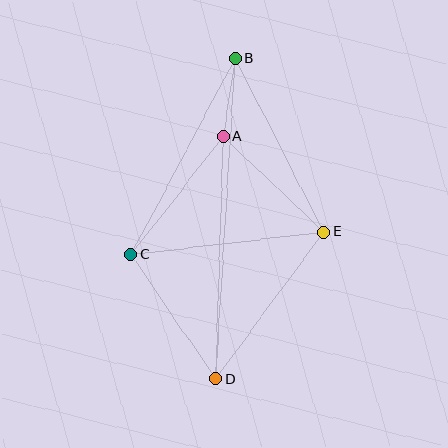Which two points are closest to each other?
Points A and B are closest to each other.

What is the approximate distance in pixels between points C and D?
The distance between C and D is approximately 151 pixels.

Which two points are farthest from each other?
Points B and D are farthest from each other.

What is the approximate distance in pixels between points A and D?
The distance between A and D is approximately 243 pixels.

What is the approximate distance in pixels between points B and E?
The distance between B and E is approximately 195 pixels.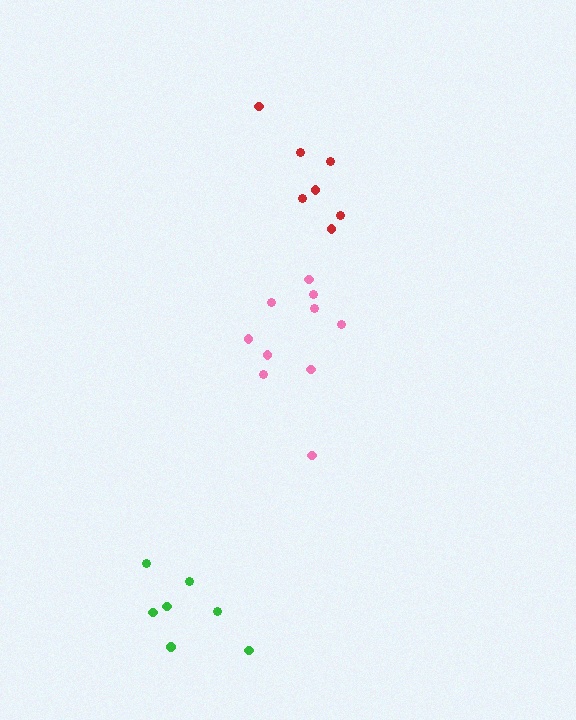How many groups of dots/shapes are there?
There are 3 groups.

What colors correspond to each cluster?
The clusters are colored: red, pink, green.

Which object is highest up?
The red cluster is topmost.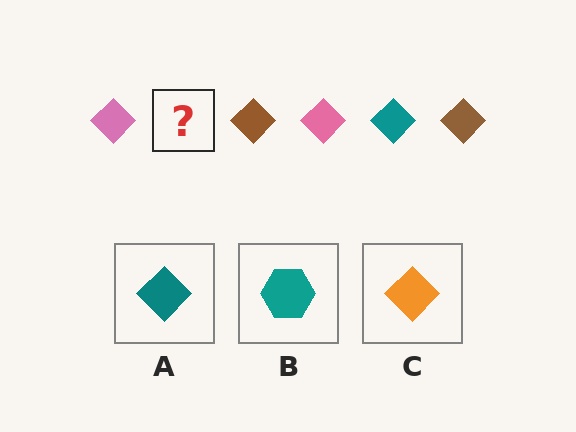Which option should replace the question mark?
Option A.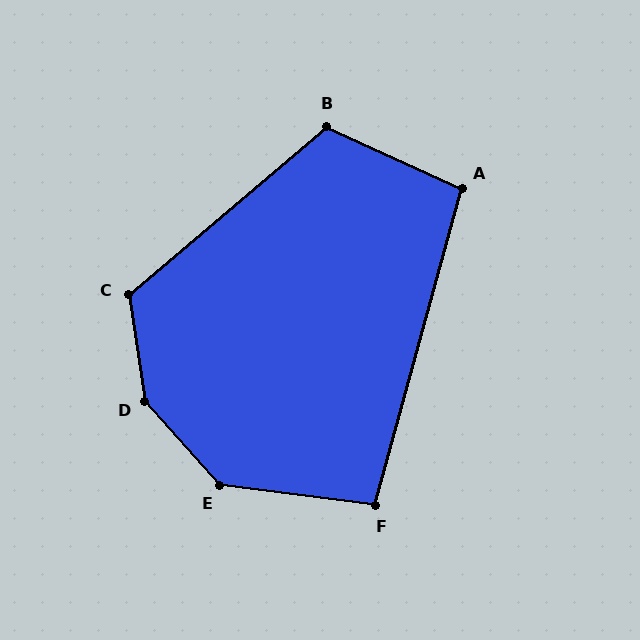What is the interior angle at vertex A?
Approximately 99 degrees (obtuse).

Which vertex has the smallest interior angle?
F, at approximately 98 degrees.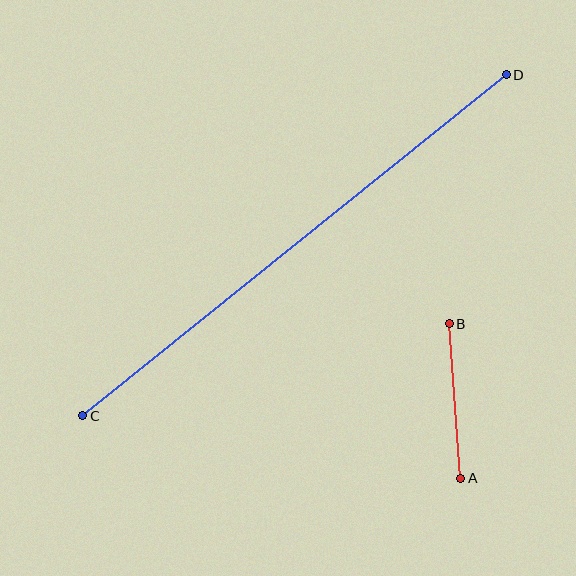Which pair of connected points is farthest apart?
Points C and D are farthest apart.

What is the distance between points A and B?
The distance is approximately 155 pixels.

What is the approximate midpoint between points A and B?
The midpoint is at approximately (455, 401) pixels.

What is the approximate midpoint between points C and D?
The midpoint is at approximately (294, 245) pixels.